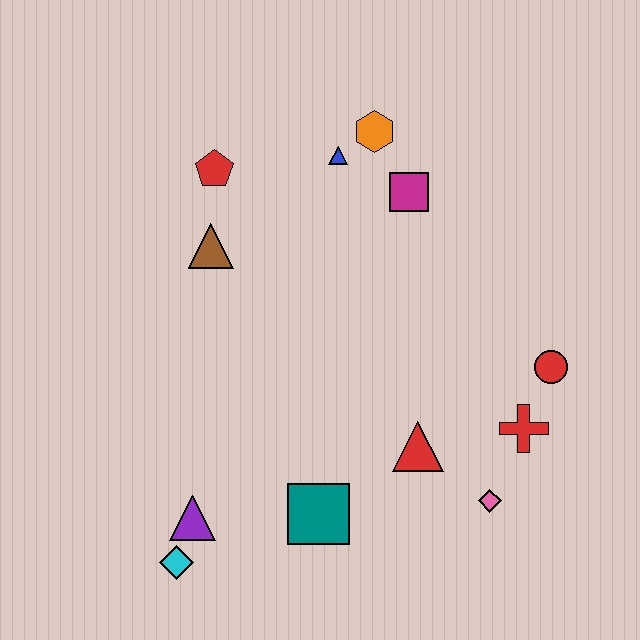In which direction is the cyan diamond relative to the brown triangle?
The cyan diamond is below the brown triangle.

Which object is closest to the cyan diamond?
The purple triangle is closest to the cyan diamond.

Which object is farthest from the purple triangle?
The orange hexagon is farthest from the purple triangle.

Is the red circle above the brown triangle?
No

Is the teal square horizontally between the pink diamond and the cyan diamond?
Yes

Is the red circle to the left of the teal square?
No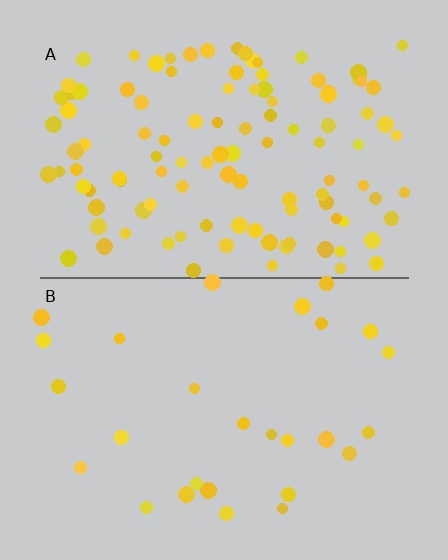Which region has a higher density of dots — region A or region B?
A (the top).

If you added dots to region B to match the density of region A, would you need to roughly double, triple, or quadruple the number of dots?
Approximately quadruple.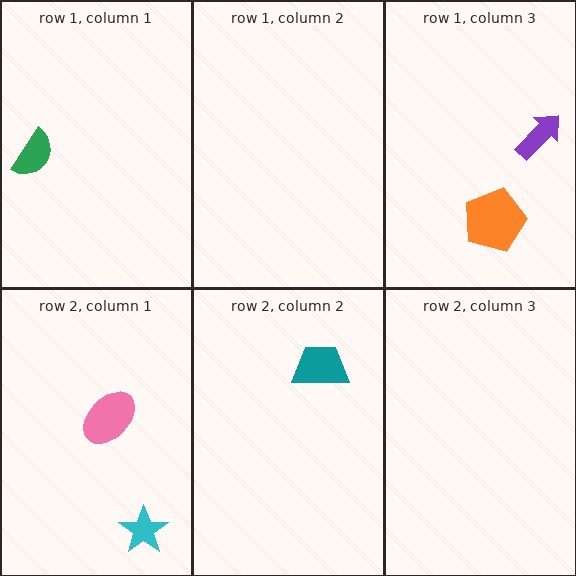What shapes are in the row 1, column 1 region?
The green semicircle.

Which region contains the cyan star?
The row 2, column 1 region.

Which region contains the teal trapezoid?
The row 2, column 2 region.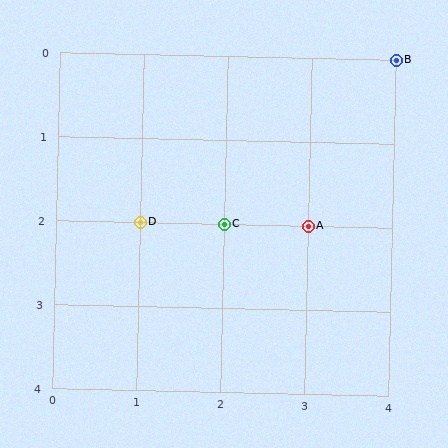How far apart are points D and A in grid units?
Points D and A are 2 columns apart.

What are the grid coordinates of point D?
Point D is at grid coordinates (1, 2).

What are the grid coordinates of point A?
Point A is at grid coordinates (3, 2).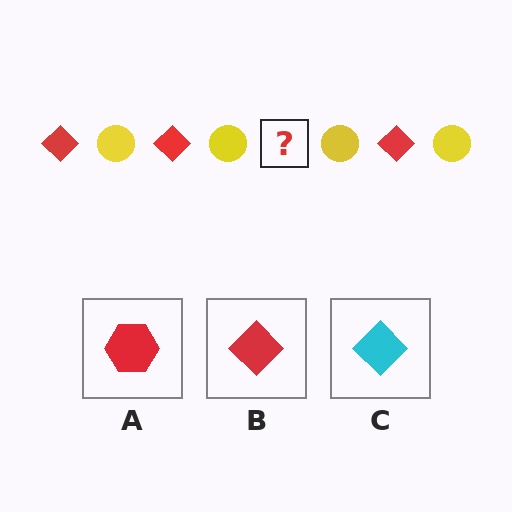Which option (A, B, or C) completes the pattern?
B.